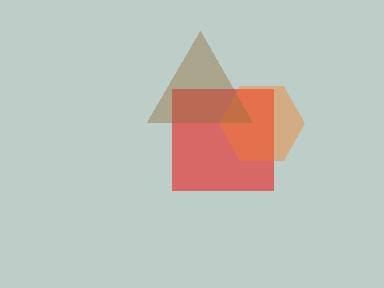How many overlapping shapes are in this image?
There are 3 overlapping shapes in the image.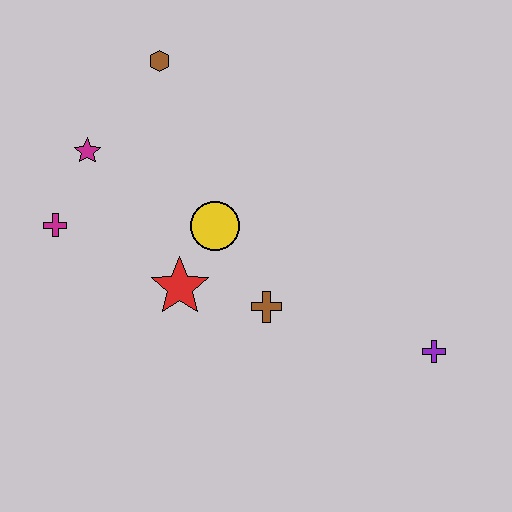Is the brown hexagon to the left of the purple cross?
Yes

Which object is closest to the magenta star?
The magenta cross is closest to the magenta star.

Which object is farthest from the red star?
The purple cross is farthest from the red star.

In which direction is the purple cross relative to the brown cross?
The purple cross is to the right of the brown cross.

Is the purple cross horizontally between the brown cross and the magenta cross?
No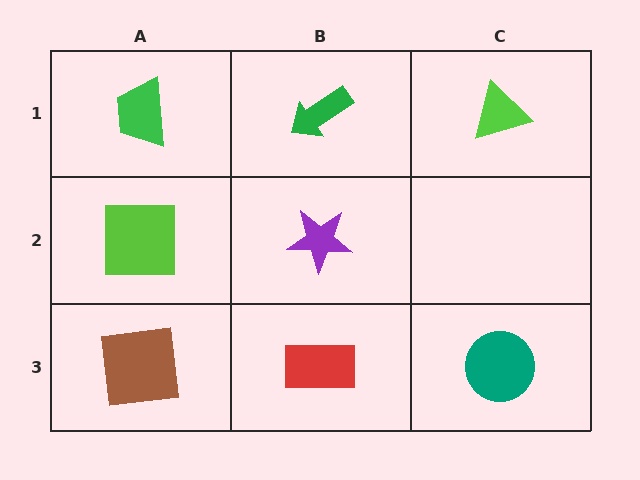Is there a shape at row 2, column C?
No, that cell is empty.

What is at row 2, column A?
A lime square.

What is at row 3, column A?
A brown square.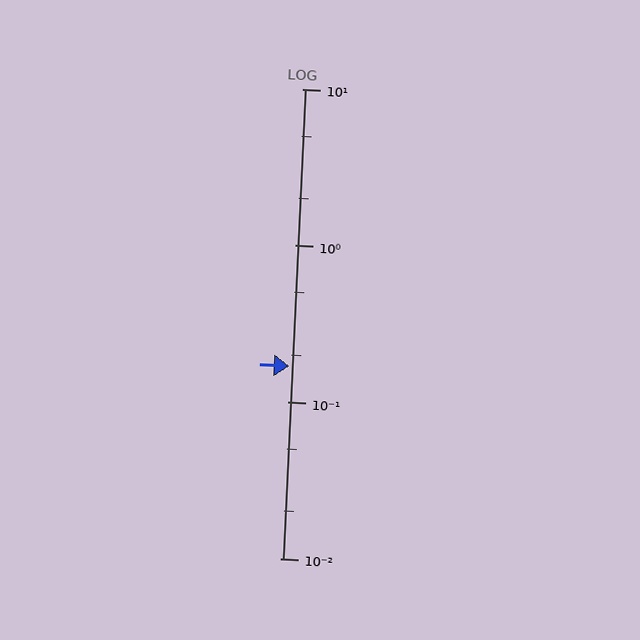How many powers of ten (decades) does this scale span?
The scale spans 3 decades, from 0.01 to 10.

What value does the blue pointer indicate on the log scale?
The pointer indicates approximately 0.17.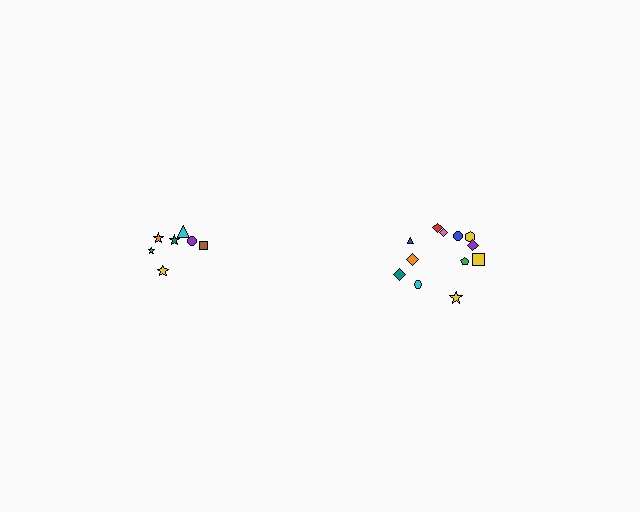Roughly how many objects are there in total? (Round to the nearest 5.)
Roughly 20 objects in total.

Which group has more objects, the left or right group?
The right group.